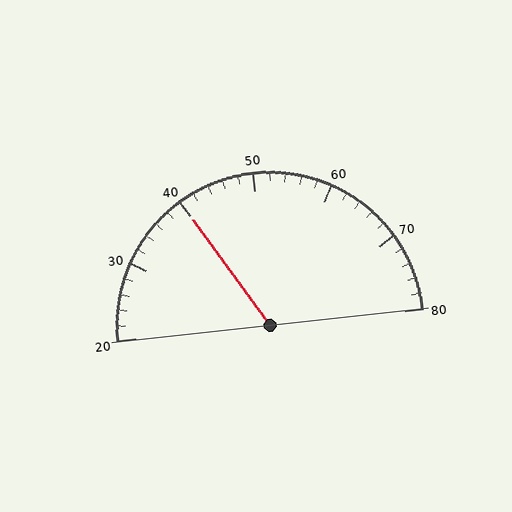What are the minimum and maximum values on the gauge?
The gauge ranges from 20 to 80.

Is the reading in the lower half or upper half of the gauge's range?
The reading is in the lower half of the range (20 to 80).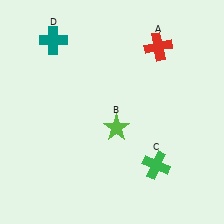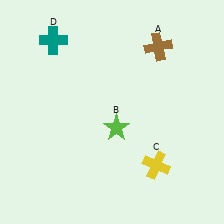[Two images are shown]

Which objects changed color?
A changed from red to brown. C changed from green to yellow.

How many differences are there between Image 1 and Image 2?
There are 2 differences between the two images.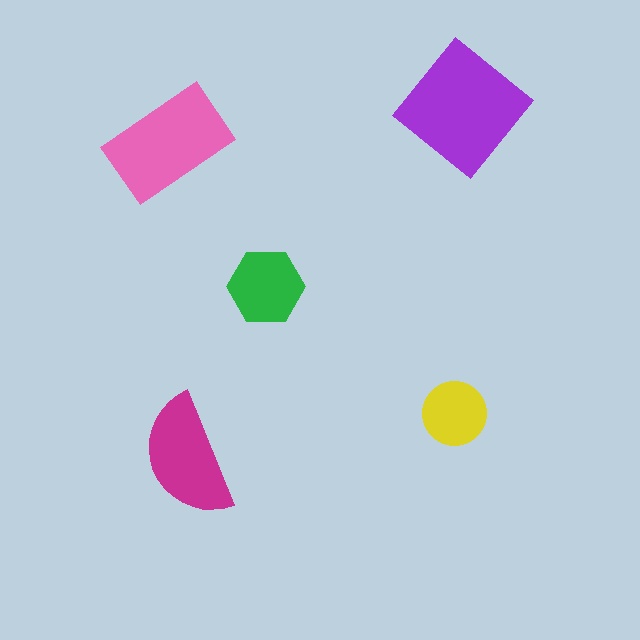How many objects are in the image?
There are 5 objects in the image.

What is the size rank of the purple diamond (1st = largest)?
1st.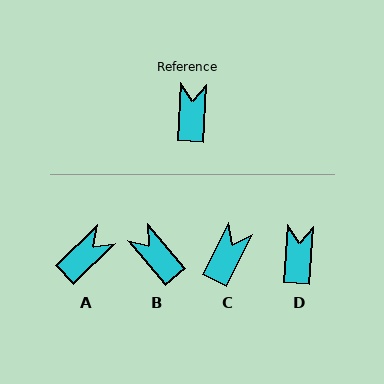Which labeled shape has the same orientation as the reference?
D.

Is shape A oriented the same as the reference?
No, it is off by about 42 degrees.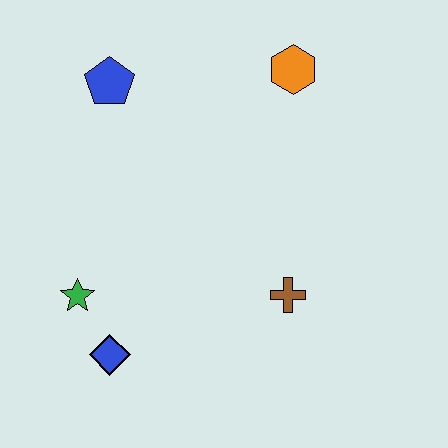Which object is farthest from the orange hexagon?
The blue diamond is farthest from the orange hexagon.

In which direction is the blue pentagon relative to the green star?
The blue pentagon is above the green star.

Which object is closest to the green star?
The blue diamond is closest to the green star.